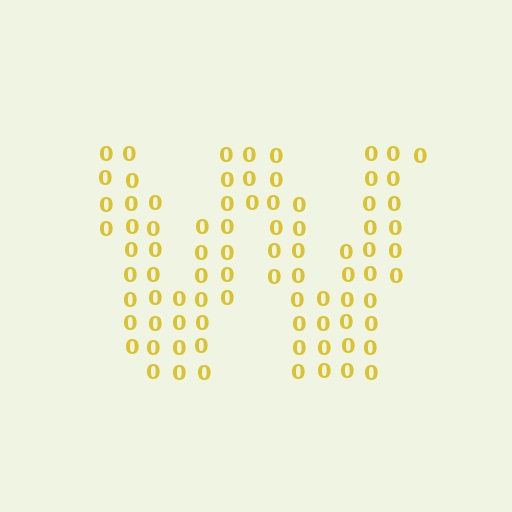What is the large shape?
The large shape is the letter W.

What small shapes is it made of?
It is made of small digit 0's.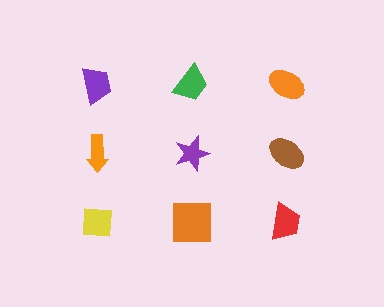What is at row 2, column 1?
An orange arrow.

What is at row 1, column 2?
A green trapezoid.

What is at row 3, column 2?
An orange square.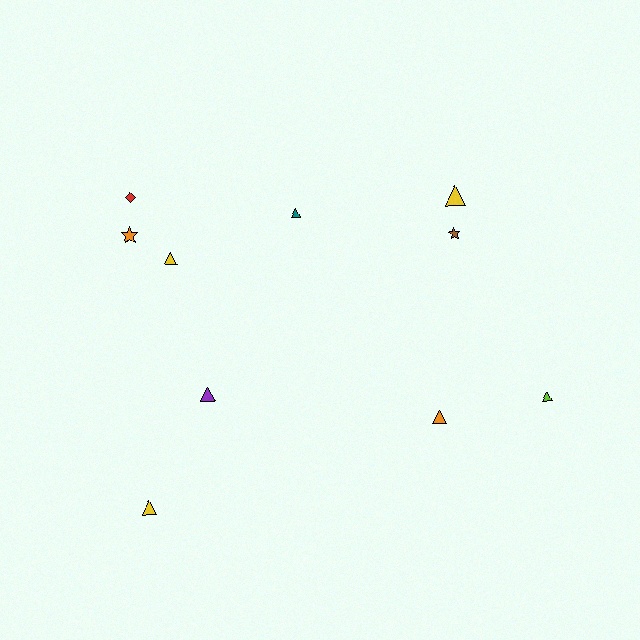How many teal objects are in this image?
There is 1 teal object.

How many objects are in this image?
There are 10 objects.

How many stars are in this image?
There are 2 stars.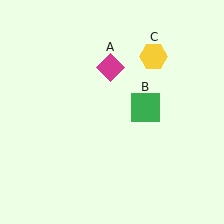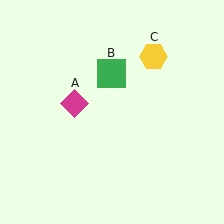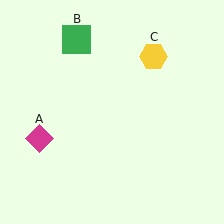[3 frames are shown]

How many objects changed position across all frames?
2 objects changed position: magenta diamond (object A), green square (object B).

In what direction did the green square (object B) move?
The green square (object B) moved up and to the left.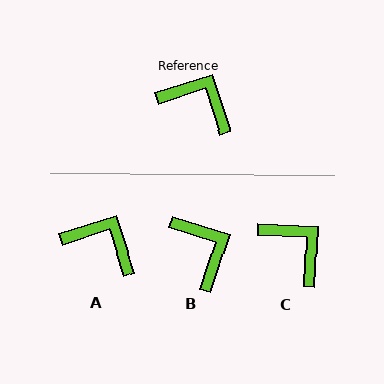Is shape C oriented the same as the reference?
No, it is off by about 21 degrees.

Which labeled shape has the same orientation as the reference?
A.